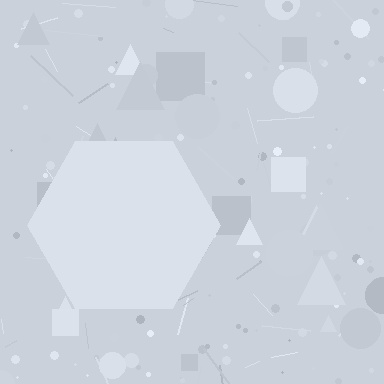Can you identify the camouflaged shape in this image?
The camouflaged shape is a hexagon.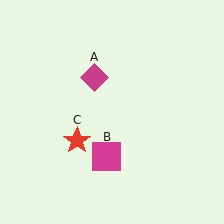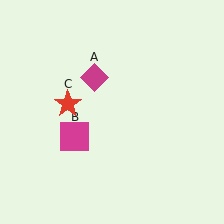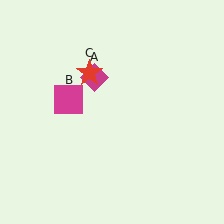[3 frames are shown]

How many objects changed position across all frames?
2 objects changed position: magenta square (object B), red star (object C).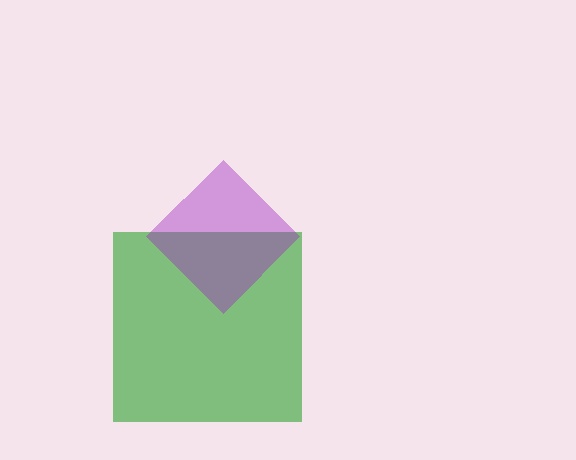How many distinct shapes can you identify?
There are 2 distinct shapes: a green square, a purple diamond.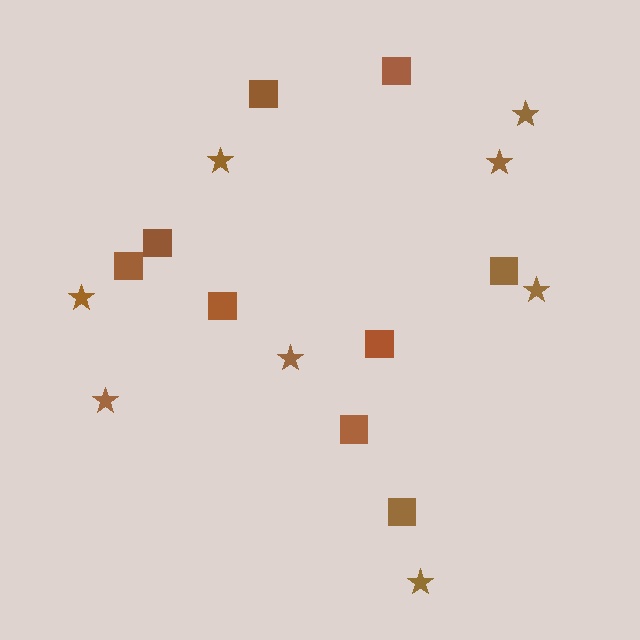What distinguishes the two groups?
There are 2 groups: one group of squares (9) and one group of stars (8).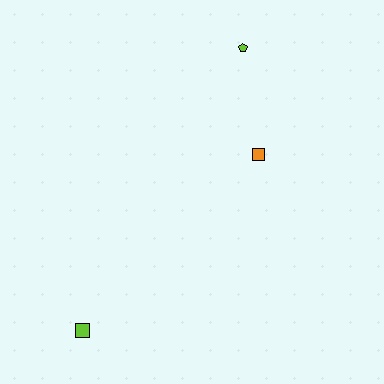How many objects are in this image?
There are 3 objects.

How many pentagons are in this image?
There is 1 pentagon.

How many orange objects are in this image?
There is 1 orange object.